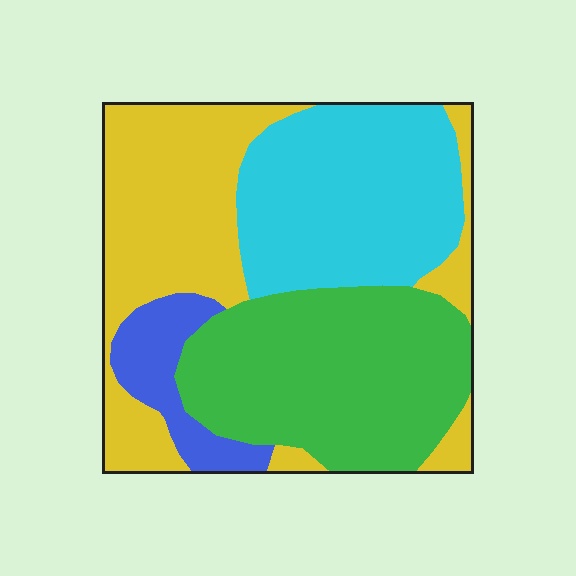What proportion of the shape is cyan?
Cyan covers roughly 30% of the shape.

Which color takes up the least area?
Blue, at roughly 10%.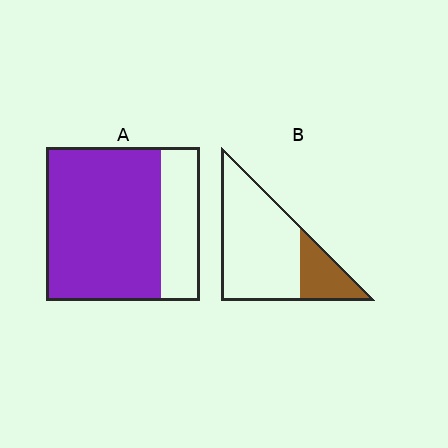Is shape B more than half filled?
No.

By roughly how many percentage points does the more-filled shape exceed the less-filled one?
By roughly 50 percentage points (A over B).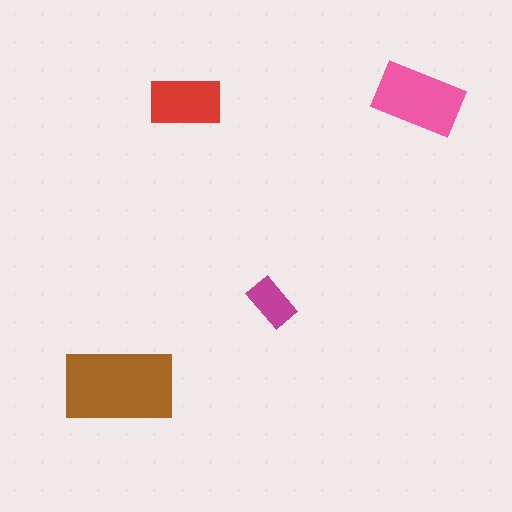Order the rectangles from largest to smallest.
the brown one, the pink one, the red one, the magenta one.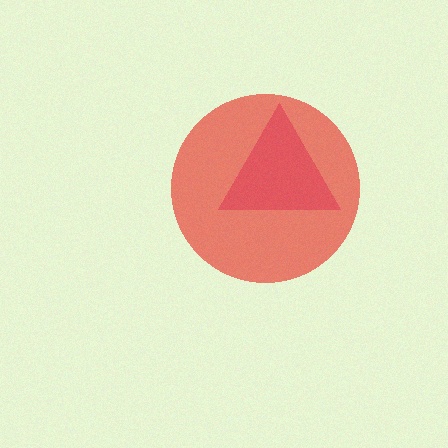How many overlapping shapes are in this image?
There are 2 overlapping shapes in the image.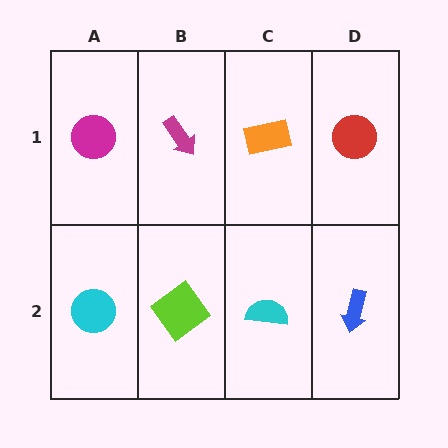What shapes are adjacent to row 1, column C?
A cyan semicircle (row 2, column C), a magenta arrow (row 1, column B), a red circle (row 1, column D).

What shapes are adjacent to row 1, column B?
A lime diamond (row 2, column B), a magenta circle (row 1, column A), an orange rectangle (row 1, column C).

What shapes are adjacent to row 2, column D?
A red circle (row 1, column D), a cyan semicircle (row 2, column C).